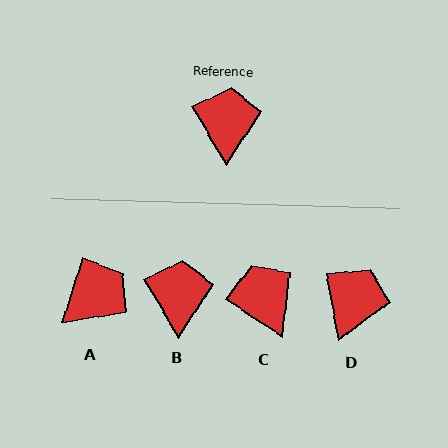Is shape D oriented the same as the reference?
No, it is off by about 20 degrees.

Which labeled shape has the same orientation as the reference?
B.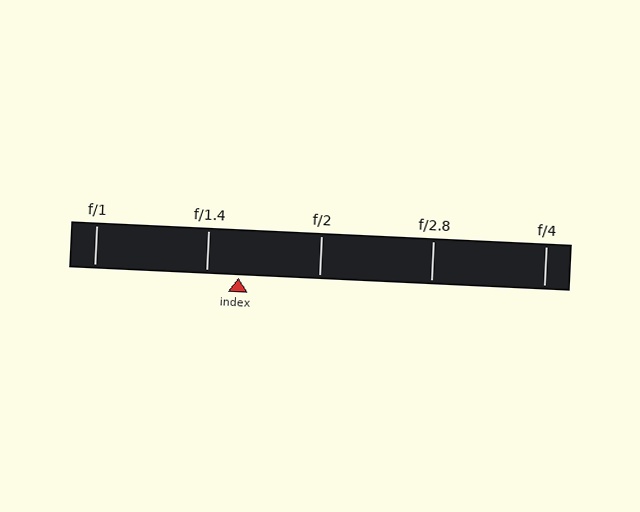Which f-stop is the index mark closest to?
The index mark is closest to f/1.4.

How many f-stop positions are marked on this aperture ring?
There are 5 f-stop positions marked.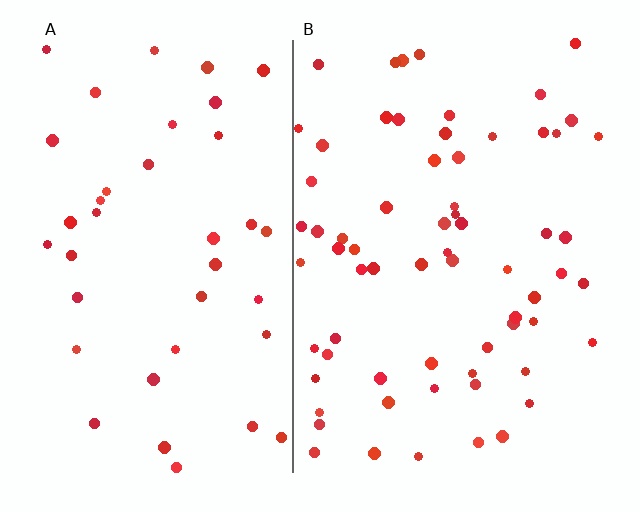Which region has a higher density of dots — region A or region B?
B (the right).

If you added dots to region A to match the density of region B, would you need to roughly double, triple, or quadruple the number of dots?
Approximately double.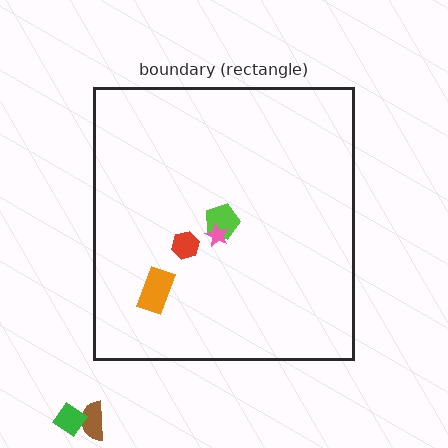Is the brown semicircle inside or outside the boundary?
Outside.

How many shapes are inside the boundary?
4 inside, 2 outside.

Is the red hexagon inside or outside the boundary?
Inside.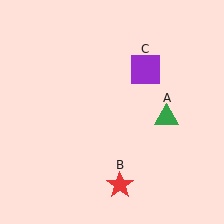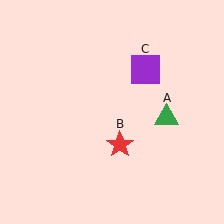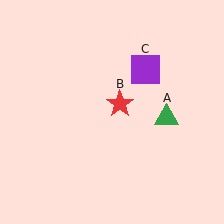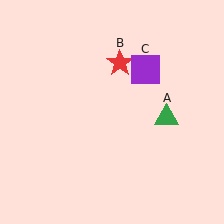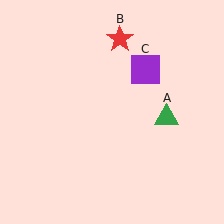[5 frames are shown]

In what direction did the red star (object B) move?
The red star (object B) moved up.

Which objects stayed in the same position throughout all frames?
Green triangle (object A) and purple square (object C) remained stationary.